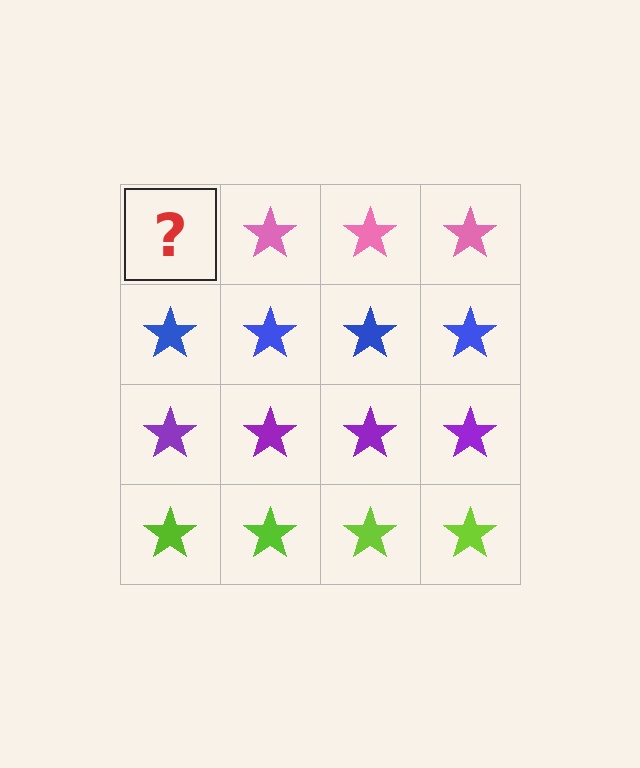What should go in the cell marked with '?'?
The missing cell should contain a pink star.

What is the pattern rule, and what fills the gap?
The rule is that each row has a consistent color. The gap should be filled with a pink star.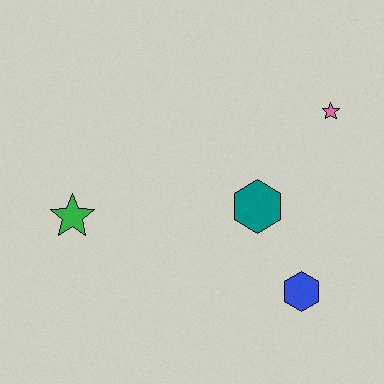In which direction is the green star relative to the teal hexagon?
The green star is to the left of the teal hexagon.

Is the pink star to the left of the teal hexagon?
No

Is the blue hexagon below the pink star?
Yes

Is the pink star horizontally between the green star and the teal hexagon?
No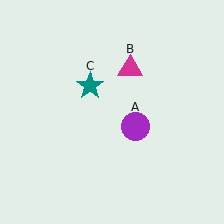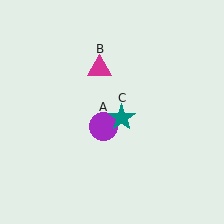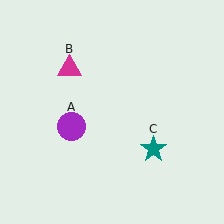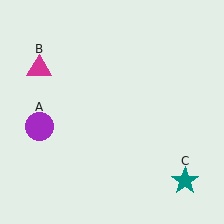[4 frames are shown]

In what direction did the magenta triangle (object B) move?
The magenta triangle (object B) moved left.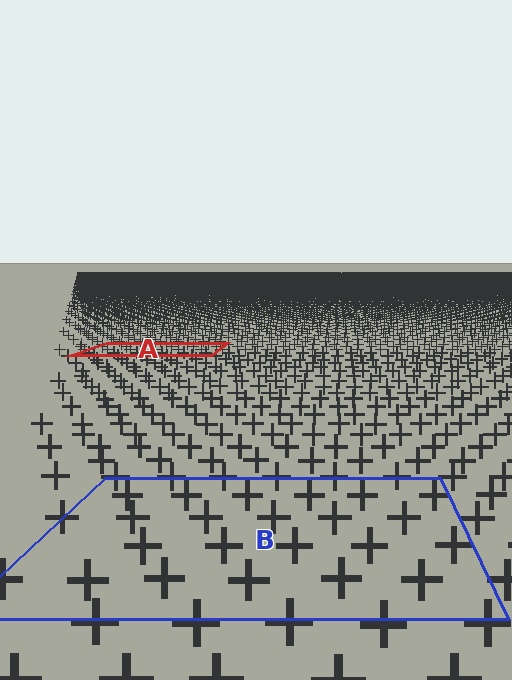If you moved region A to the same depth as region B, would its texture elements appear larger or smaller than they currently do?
They would appear larger. At a closer depth, the same texture elements are projected at a bigger on-screen size.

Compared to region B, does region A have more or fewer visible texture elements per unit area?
Region A has more texture elements per unit area — they are packed more densely because it is farther away.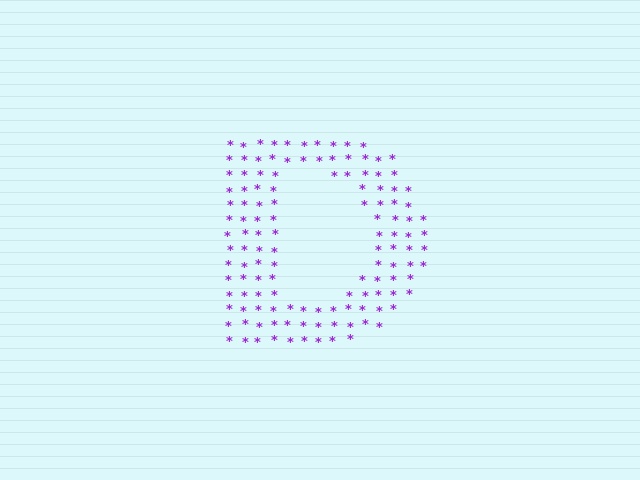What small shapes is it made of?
It is made of small asterisks.